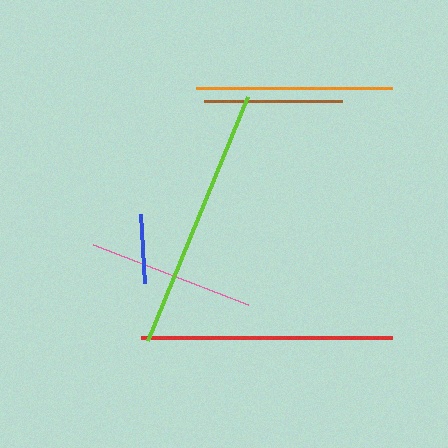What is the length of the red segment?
The red segment is approximately 252 pixels long.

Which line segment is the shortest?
The blue line is the shortest at approximately 69 pixels.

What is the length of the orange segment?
The orange segment is approximately 196 pixels long.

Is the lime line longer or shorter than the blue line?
The lime line is longer than the blue line.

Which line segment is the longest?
The lime line is the longest at approximately 264 pixels.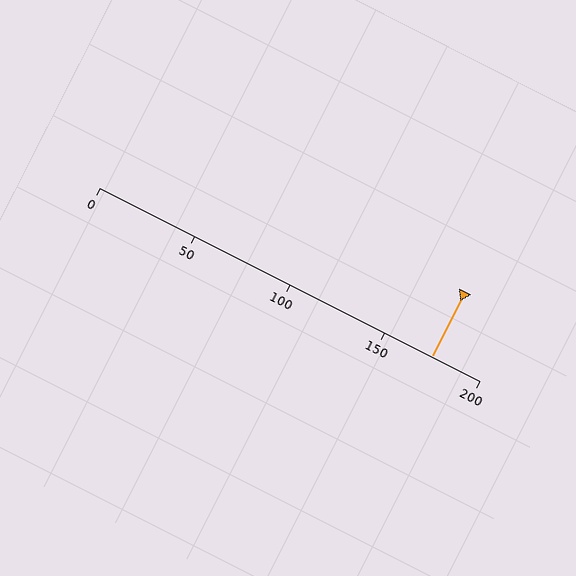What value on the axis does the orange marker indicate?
The marker indicates approximately 175.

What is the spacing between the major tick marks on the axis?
The major ticks are spaced 50 apart.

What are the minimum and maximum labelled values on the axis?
The axis runs from 0 to 200.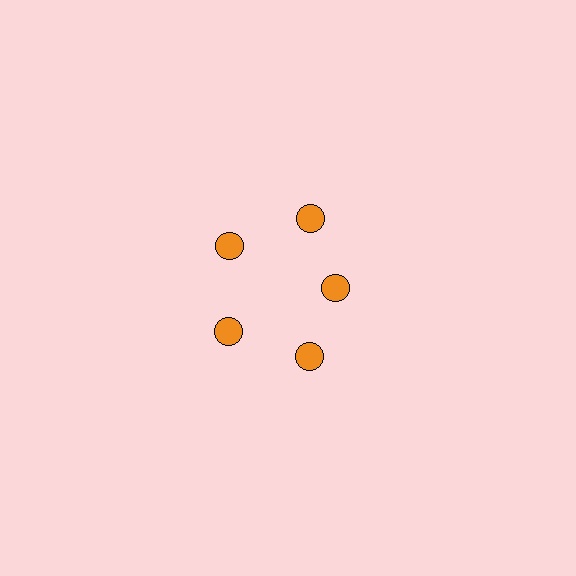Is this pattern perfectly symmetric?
No. The 5 orange circles are arranged in a ring, but one element near the 3 o'clock position is pulled inward toward the center, breaking the 5-fold rotational symmetry.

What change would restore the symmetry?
The symmetry would be restored by moving it outward, back onto the ring so that all 5 circles sit at equal angles and equal distance from the center.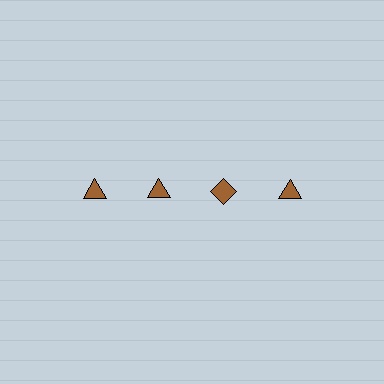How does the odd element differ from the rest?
It has a different shape: diamond instead of triangle.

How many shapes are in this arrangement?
There are 4 shapes arranged in a grid pattern.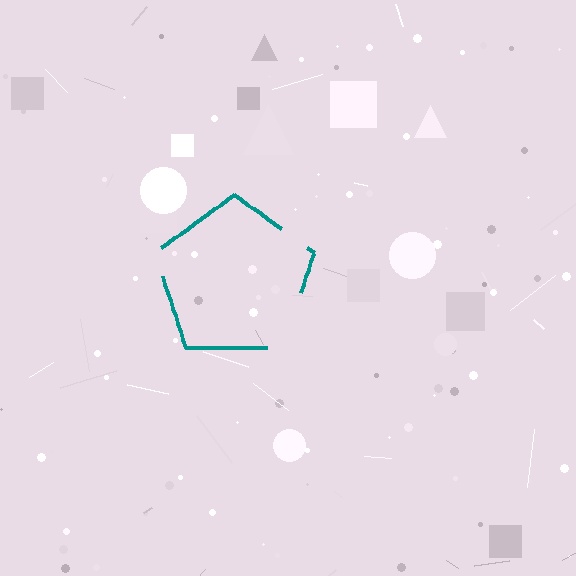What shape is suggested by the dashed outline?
The dashed outline suggests a pentagon.